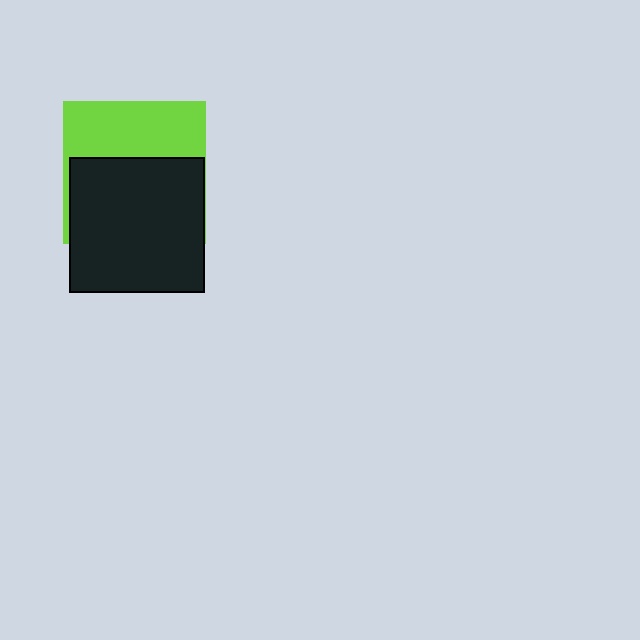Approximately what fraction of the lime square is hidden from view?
Roughly 58% of the lime square is hidden behind the black square.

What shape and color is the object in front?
The object in front is a black square.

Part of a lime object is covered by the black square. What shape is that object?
It is a square.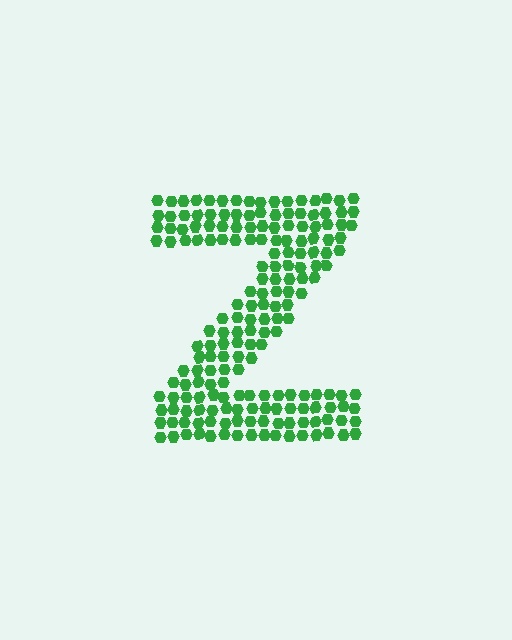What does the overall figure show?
The overall figure shows the letter Z.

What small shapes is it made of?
It is made of small hexagons.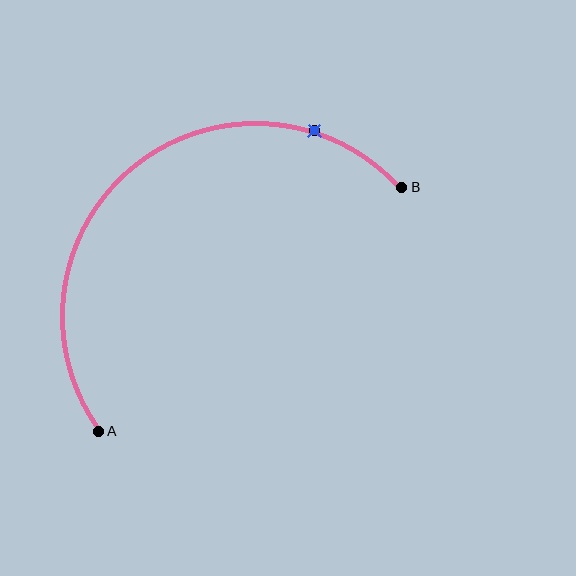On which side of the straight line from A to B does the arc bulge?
The arc bulges above and to the left of the straight line connecting A and B.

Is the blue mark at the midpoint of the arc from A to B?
No. The blue mark lies on the arc but is closer to endpoint B. The arc midpoint would be at the point on the curve equidistant along the arc from both A and B.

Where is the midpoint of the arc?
The arc midpoint is the point on the curve farthest from the straight line joining A and B. It sits above and to the left of that line.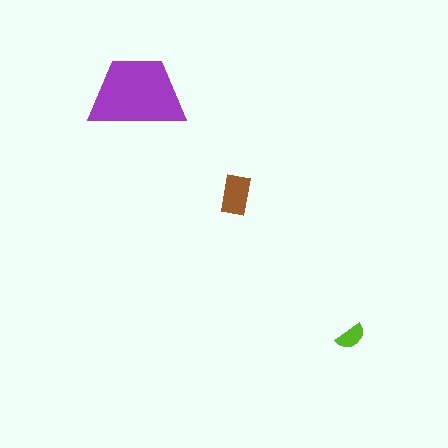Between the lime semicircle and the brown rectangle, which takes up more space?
The brown rectangle.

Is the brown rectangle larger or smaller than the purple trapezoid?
Smaller.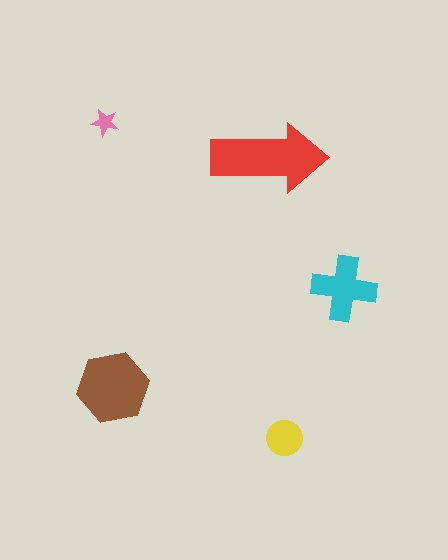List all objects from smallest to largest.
The pink star, the yellow circle, the cyan cross, the brown hexagon, the red arrow.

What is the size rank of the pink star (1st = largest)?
5th.